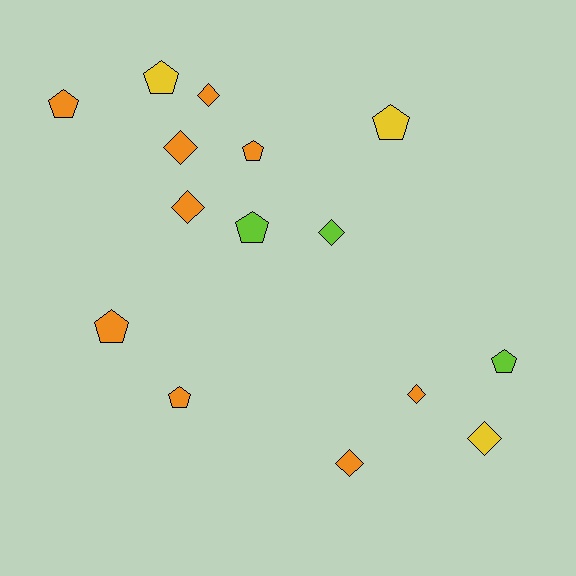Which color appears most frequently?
Orange, with 9 objects.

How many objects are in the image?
There are 15 objects.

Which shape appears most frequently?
Pentagon, with 8 objects.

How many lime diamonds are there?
There is 1 lime diamond.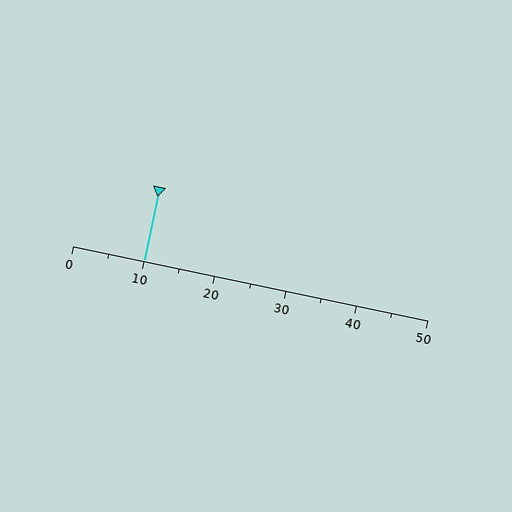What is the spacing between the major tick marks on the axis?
The major ticks are spaced 10 apart.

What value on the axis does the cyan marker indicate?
The marker indicates approximately 10.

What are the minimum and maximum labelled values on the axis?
The axis runs from 0 to 50.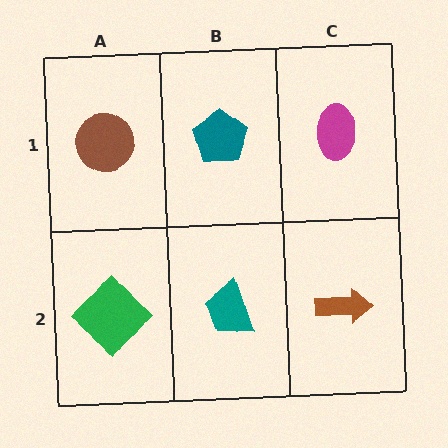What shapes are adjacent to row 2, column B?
A teal pentagon (row 1, column B), a green diamond (row 2, column A), a brown arrow (row 2, column C).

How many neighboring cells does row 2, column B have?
3.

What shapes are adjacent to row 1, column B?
A teal trapezoid (row 2, column B), a brown circle (row 1, column A), a magenta ellipse (row 1, column C).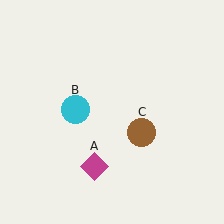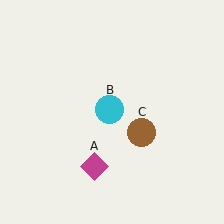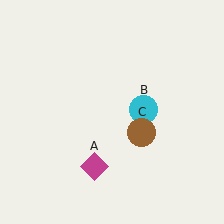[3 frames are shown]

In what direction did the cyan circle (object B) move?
The cyan circle (object B) moved right.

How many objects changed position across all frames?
1 object changed position: cyan circle (object B).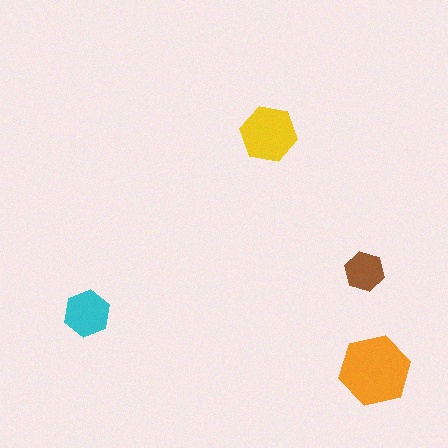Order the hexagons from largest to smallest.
the orange one, the yellow one, the cyan one, the brown one.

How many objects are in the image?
There are 4 objects in the image.